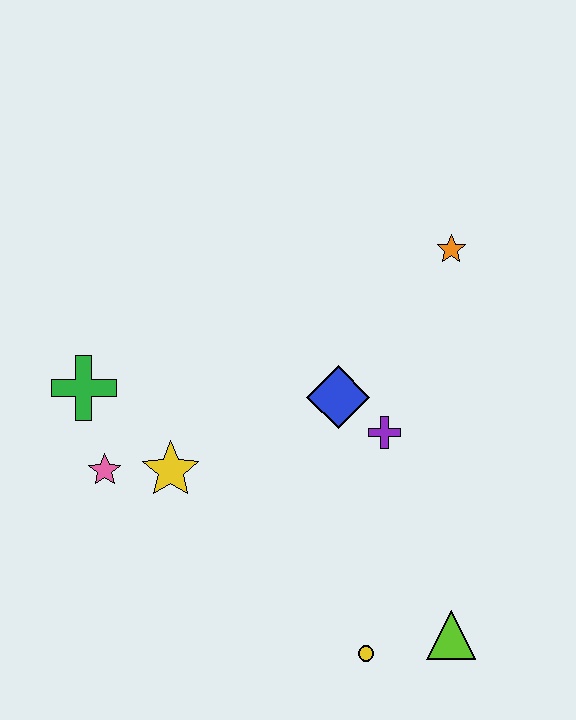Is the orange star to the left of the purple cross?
No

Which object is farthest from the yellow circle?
The orange star is farthest from the yellow circle.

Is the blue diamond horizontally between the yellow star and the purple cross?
Yes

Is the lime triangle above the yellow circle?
Yes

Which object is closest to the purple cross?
The blue diamond is closest to the purple cross.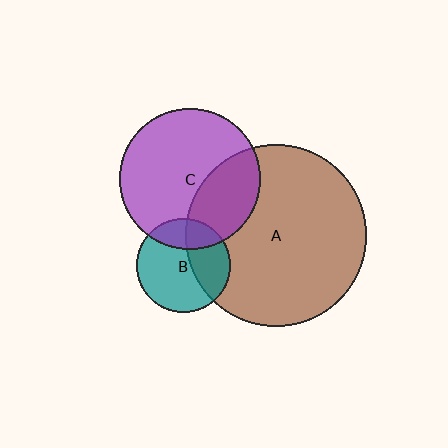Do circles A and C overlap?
Yes.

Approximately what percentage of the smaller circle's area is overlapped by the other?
Approximately 30%.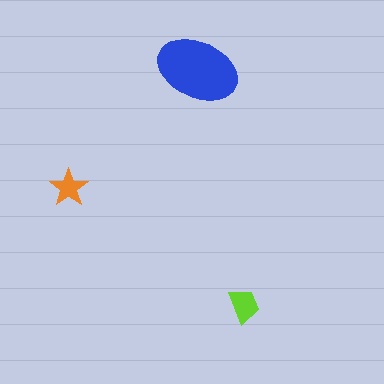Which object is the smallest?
The orange star.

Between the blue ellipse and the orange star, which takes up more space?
The blue ellipse.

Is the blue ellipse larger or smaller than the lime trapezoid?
Larger.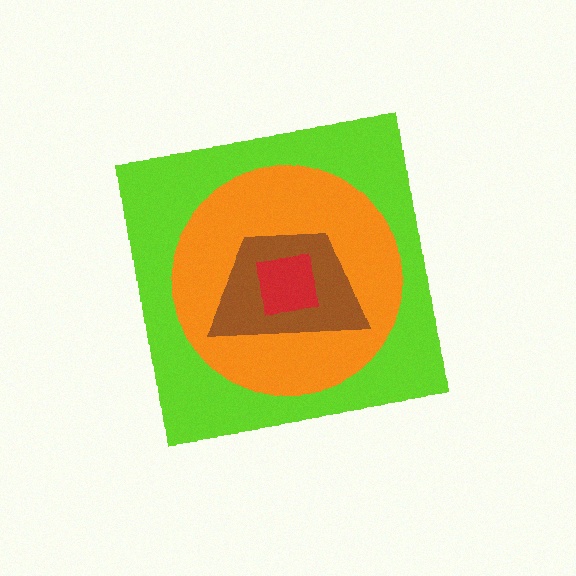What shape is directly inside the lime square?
The orange circle.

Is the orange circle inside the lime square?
Yes.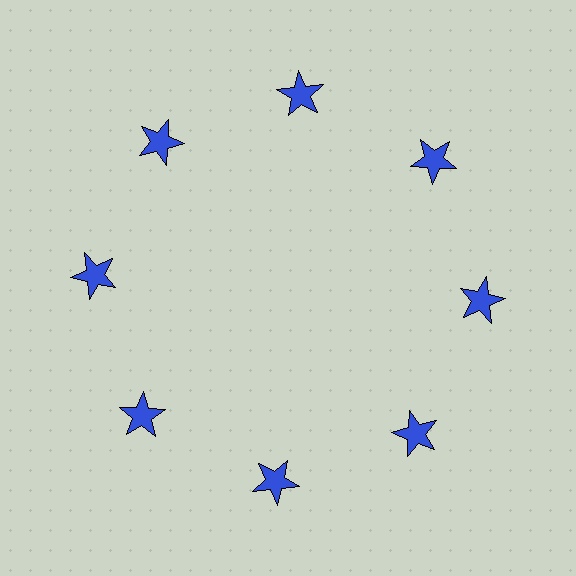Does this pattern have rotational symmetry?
Yes, this pattern has 8-fold rotational symmetry. It looks the same after rotating 45 degrees around the center.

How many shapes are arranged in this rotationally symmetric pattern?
There are 8 shapes, arranged in 8 groups of 1.